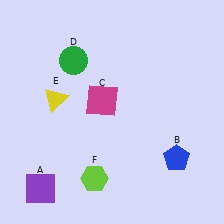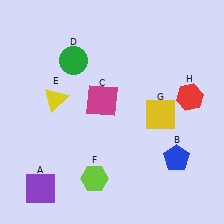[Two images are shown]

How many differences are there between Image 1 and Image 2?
There are 2 differences between the two images.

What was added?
A yellow square (G), a red hexagon (H) were added in Image 2.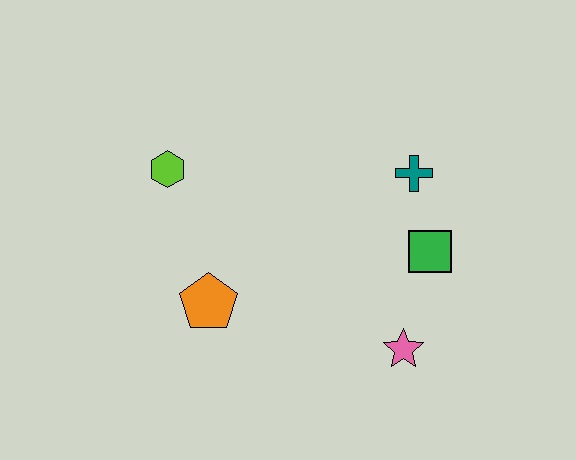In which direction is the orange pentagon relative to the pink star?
The orange pentagon is to the left of the pink star.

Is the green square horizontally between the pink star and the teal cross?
No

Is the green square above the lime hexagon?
No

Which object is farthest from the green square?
The lime hexagon is farthest from the green square.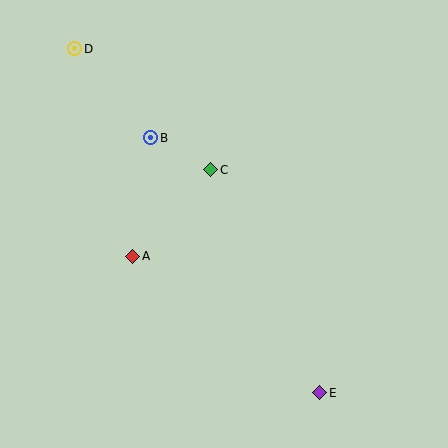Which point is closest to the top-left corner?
Point D is closest to the top-left corner.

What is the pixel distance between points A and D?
The distance between A and D is 216 pixels.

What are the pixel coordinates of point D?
Point D is at (75, 49).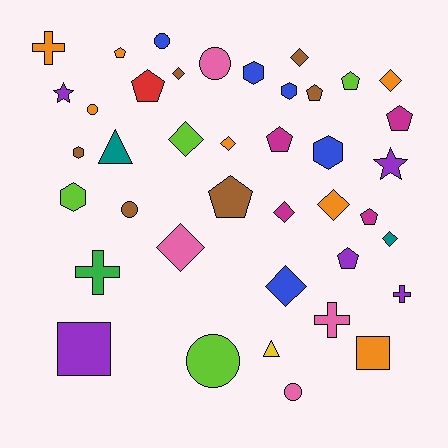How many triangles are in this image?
There are 2 triangles.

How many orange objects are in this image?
There are 7 orange objects.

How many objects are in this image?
There are 40 objects.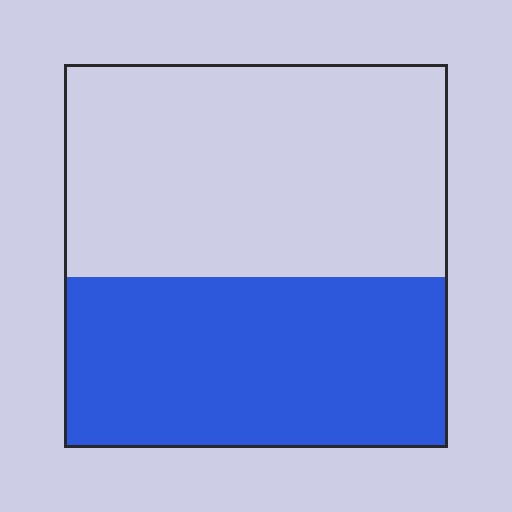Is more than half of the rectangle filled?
No.